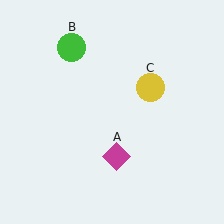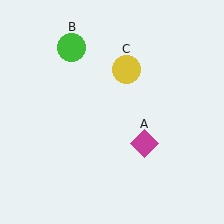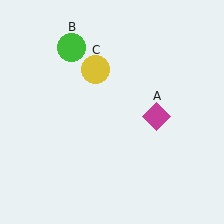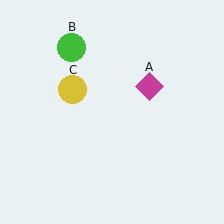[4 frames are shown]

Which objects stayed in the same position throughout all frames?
Green circle (object B) remained stationary.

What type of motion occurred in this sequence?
The magenta diamond (object A), yellow circle (object C) rotated counterclockwise around the center of the scene.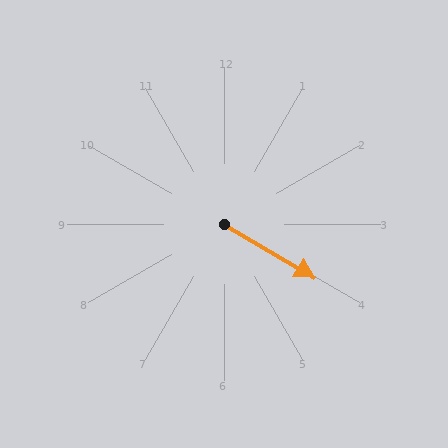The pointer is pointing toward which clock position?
Roughly 4 o'clock.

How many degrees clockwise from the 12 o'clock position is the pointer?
Approximately 121 degrees.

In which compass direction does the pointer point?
Southeast.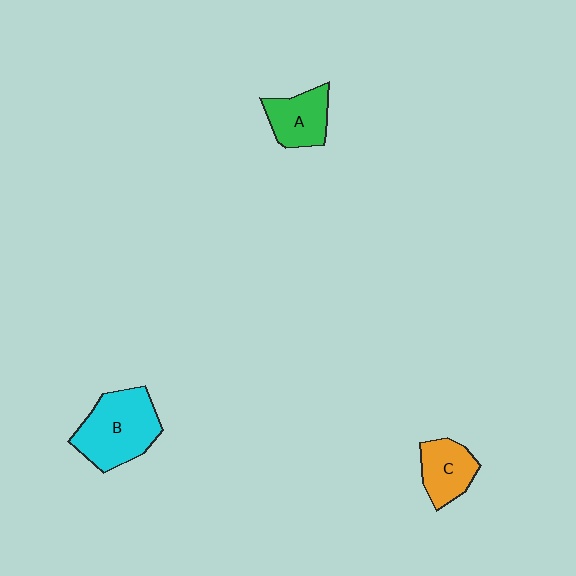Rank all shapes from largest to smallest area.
From largest to smallest: B (cyan), A (green), C (orange).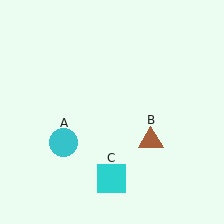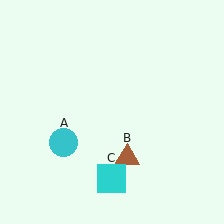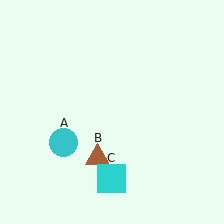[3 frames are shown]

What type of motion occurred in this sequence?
The brown triangle (object B) rotated clockwise around the center of the scene.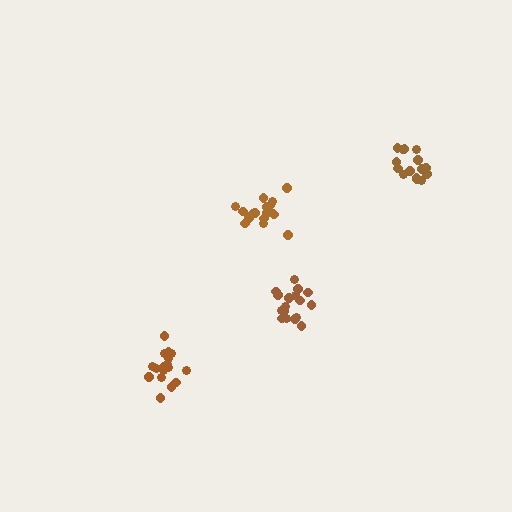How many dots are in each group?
Group 1: 18 dots, Group 2: 17 dots, Group 3: 18 dots, Group 4: 15 dots (68 total).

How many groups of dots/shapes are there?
There are 4 groups.